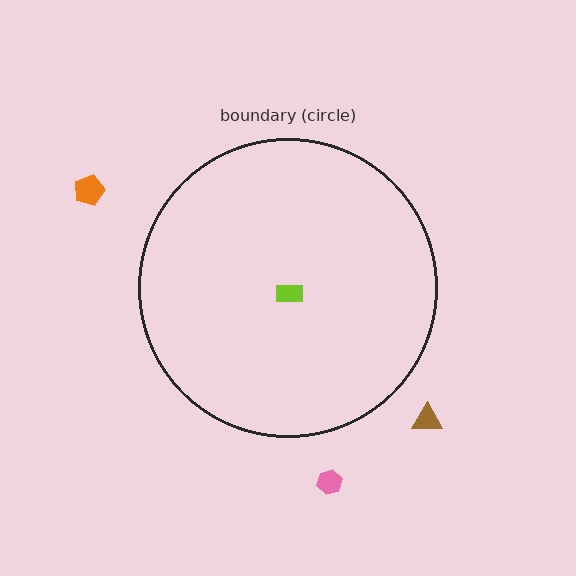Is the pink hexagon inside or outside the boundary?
Outside.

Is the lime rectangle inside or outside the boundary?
Inside.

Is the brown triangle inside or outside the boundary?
Outside.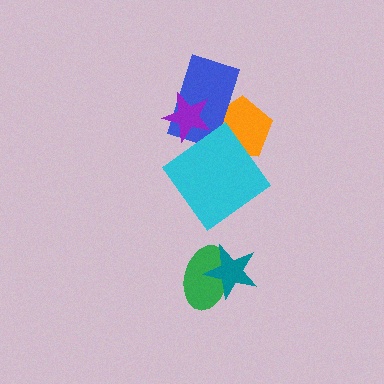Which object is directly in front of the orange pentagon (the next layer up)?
The blue rectangle is directly in front of the orange pentagon.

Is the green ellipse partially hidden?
Yes, it is partially covered by another shape.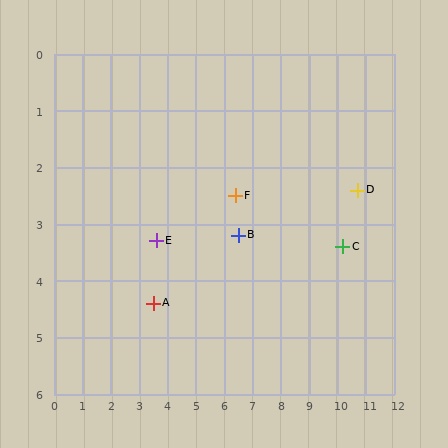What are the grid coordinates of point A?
Point A is at approximately (3.5, 4.4).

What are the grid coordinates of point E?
Point E is at approximately (3.6, 3.3).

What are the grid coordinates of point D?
Point D is at approximately (10.7, 2.4).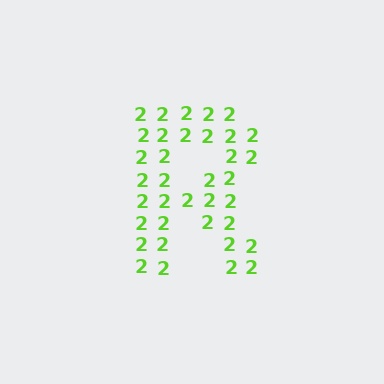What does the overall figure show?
The overall figure shows the letter R.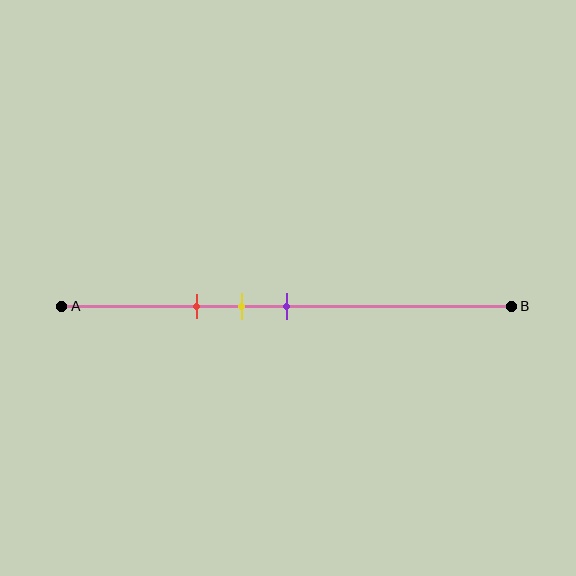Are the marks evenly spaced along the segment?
Yes, the marks are approximately evenly spaced.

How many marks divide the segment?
There are 3 marks dividing the segment.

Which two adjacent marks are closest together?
The yellow and purple marks are the closest adjacent pair.